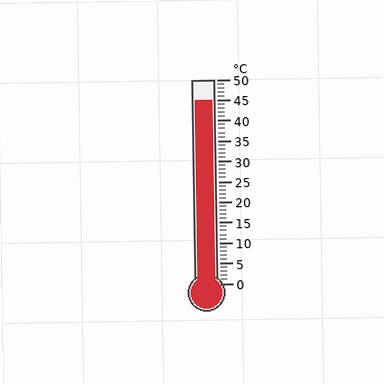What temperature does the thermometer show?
The thermometer shows approximately 45°C.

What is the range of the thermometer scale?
The thermometer scale ranges from 0°C to 50°C.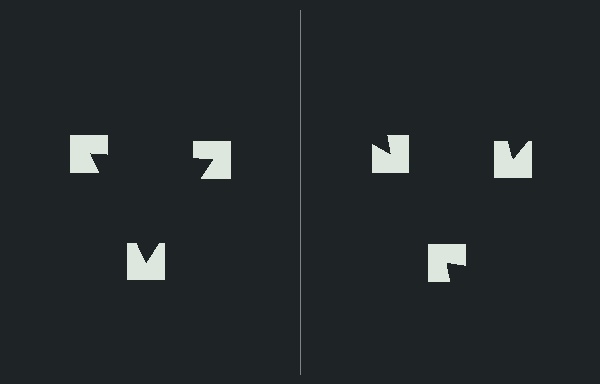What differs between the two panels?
The notched squares are positioned identically on both sides; only the wedge orientations differ. On the left they align to a triangle; on the right they are misaligned.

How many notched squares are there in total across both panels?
6 — 3 on each side.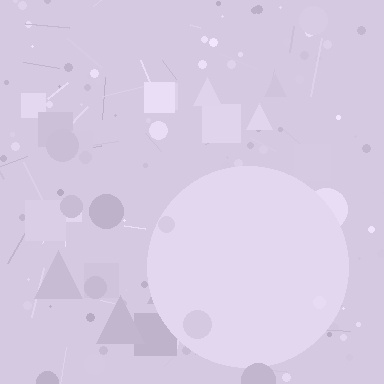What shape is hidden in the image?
A circle is hidden in the image.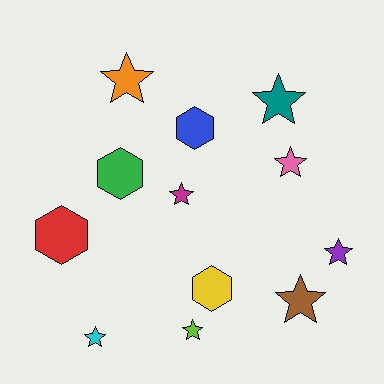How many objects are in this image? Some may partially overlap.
There are 12 objects.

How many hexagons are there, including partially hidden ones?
There are 4 hexagons.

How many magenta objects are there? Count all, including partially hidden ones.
There is 1 magenta object.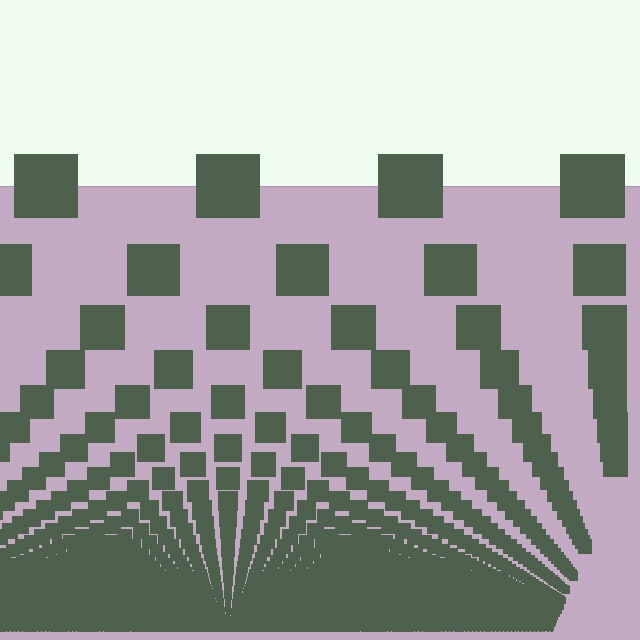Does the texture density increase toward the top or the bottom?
Density increases toward the bottom.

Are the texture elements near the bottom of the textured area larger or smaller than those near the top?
Smaller. The gradient is inverted — elements near the bottom are smaller and denser.